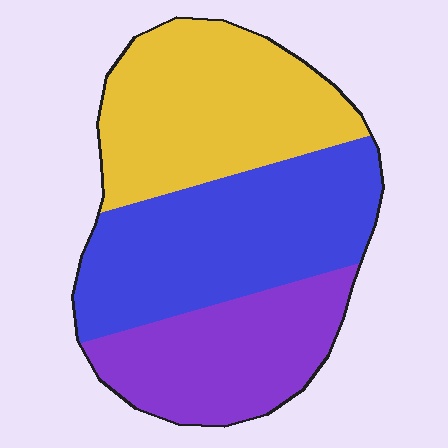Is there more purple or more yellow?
Yellow.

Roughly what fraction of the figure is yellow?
Yellow covers about 35% of the figure.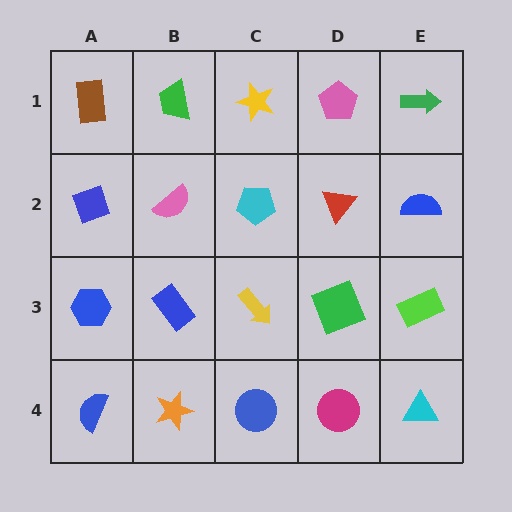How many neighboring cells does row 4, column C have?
3.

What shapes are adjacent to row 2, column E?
A green arrow (row 1, column E), a lime rectangle (row 3, column E), a red triangle (row 2, column D).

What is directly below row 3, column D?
A magenta circle.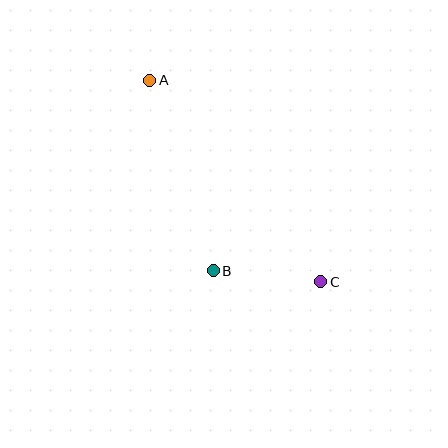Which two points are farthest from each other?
Points A and C are farthest from each other.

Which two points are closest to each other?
Points B and C are closest to each other.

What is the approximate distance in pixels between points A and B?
The distance between A and B is approximately 201 pixels.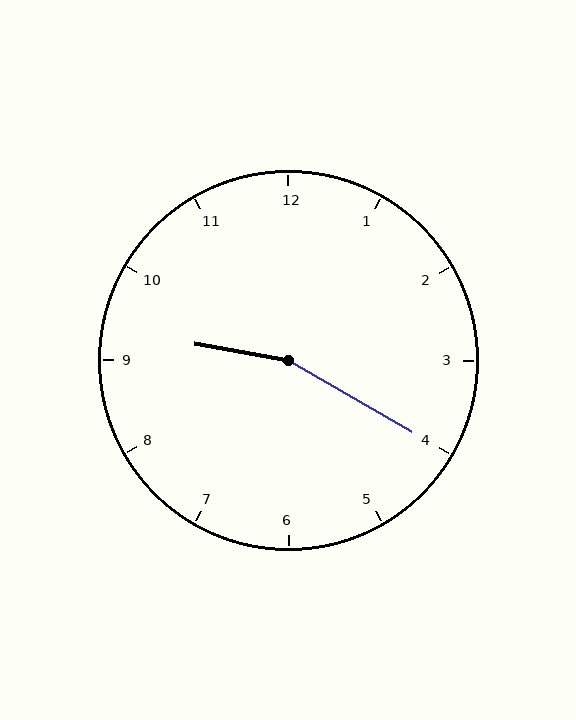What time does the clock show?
9:20.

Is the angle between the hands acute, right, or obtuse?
It is obtuse.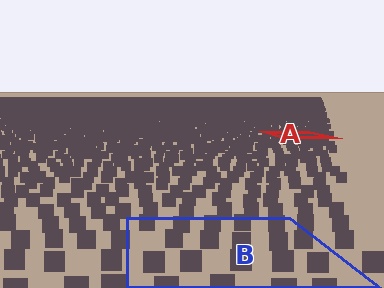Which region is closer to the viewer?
Region B is closer. The texture elements there are larger and more spread out.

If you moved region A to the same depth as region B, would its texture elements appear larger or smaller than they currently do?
They would appear larger. At a closer depth, the same texture elements are projected at a bigger on-screen size.